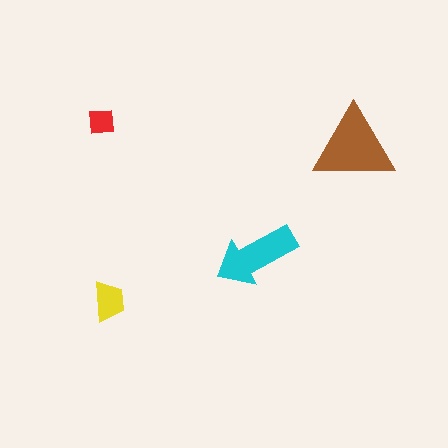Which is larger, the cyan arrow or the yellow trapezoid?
The cyan arrow.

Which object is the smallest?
The red square.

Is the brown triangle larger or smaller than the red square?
Larger.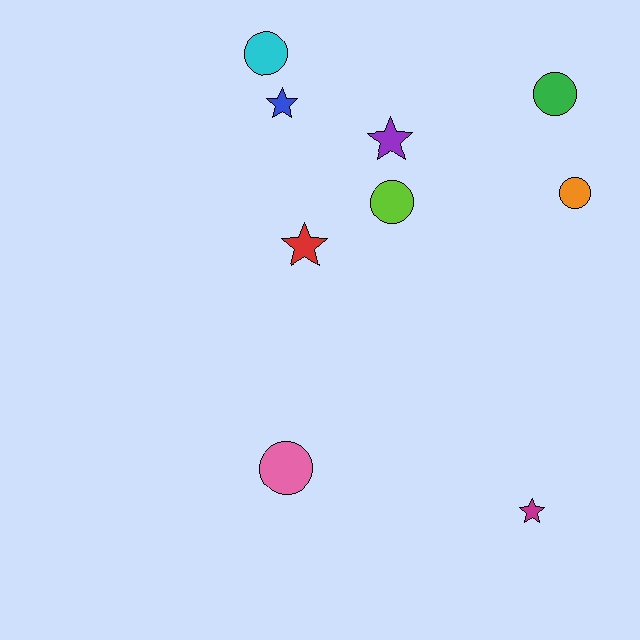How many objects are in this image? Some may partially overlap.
There are 9 objects.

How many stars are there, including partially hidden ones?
There are 4 stars.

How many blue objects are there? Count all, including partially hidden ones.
There is 1 blue object.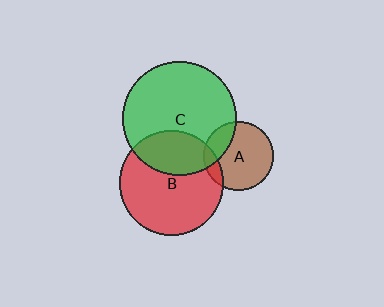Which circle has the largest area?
Circle C (green).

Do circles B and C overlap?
Yes.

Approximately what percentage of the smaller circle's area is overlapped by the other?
Approximately 30%.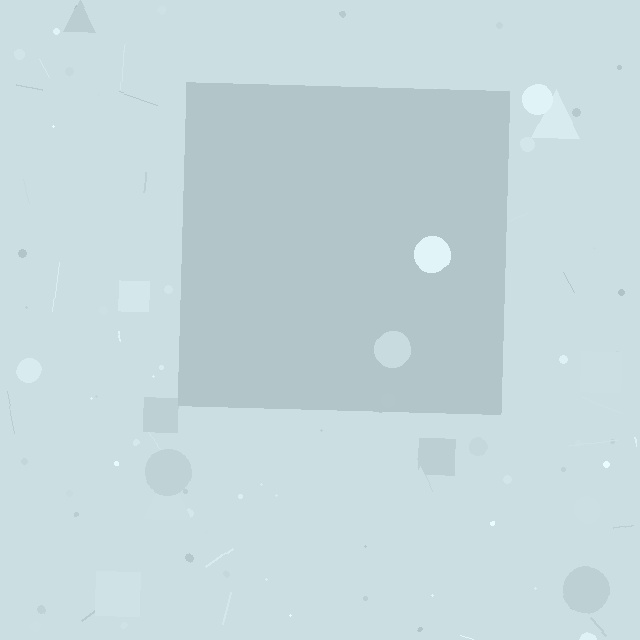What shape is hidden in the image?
A square is hidden in the image.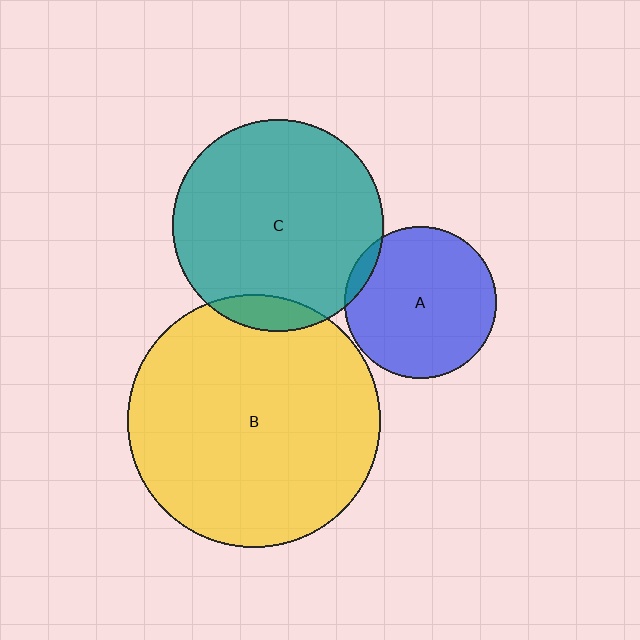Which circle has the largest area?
Circle B (yellow).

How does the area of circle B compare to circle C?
Approximately 1.4 times.